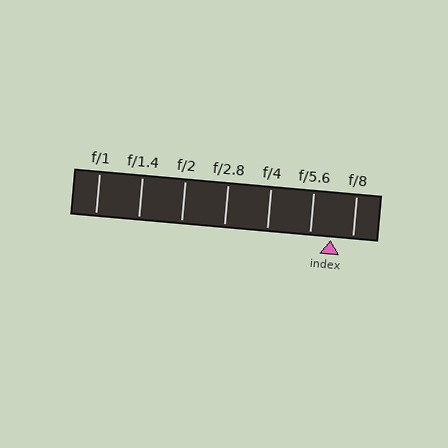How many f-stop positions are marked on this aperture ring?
There are 7 f-stop positions marked.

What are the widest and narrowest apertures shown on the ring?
The widest aperture shown is f/1 and the narrowest is f/8.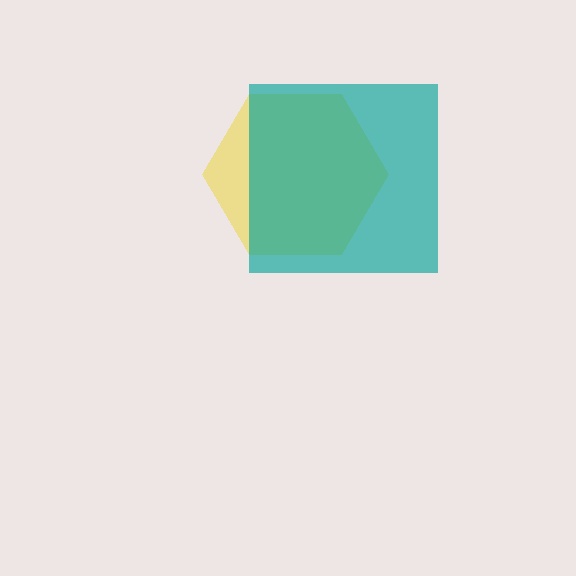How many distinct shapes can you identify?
There are 2 distinct shapes: a yellow hexagon, a teal square.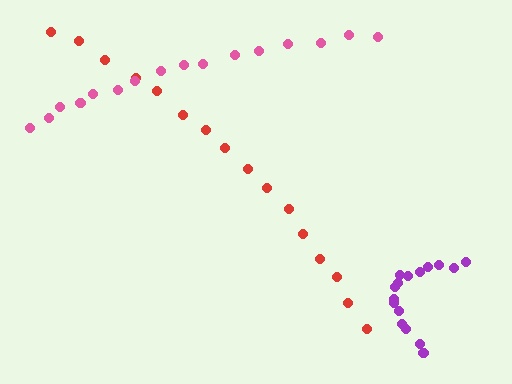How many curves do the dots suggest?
There are 3 distinct paths.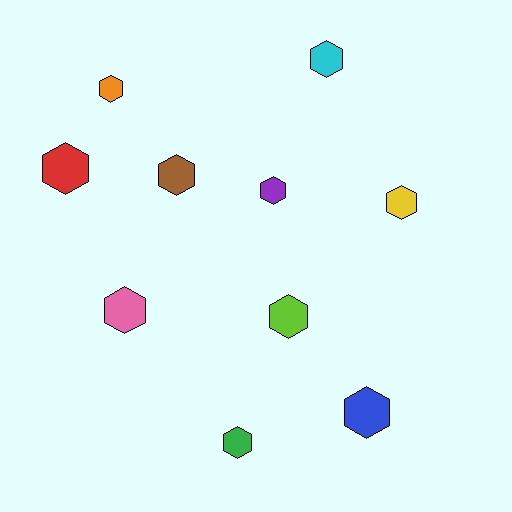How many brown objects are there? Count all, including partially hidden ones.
There is 1 brown object.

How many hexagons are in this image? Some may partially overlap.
There are 10 hexagons.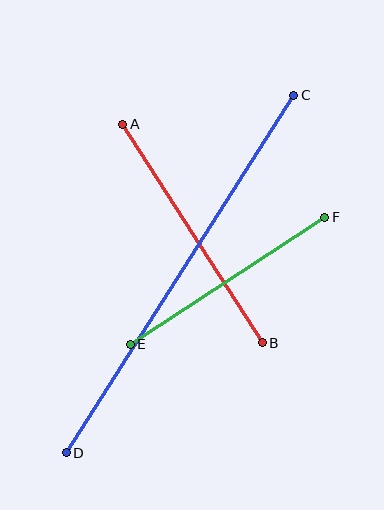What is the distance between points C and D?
The distance is approximately 424 pixels.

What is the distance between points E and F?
The distance is approximately 232 pixels.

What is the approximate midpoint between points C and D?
The midpoint is at approximately (180, 274) pixels.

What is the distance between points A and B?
The distance is approximately 259 pixels.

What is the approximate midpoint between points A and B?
The midpoint is at approximately (192, 234) pixels.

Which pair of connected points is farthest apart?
Points C and D are farthest apart.